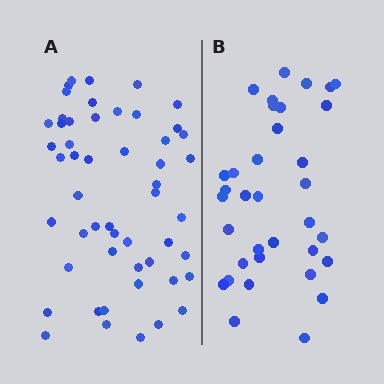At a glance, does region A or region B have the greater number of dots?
Region A (the left region) has more dots.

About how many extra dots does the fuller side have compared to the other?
Region A has approximately 15 more dots than region B.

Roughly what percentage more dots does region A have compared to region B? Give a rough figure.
About 50% more.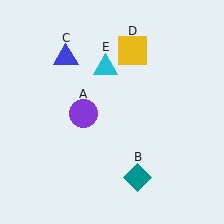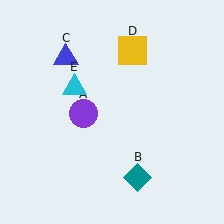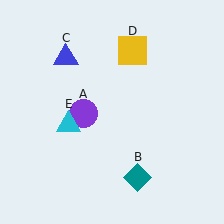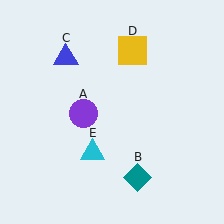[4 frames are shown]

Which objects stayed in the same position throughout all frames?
Purple circle (object A) and teal diamond (object B) and blue triangle (object C) and yellow square (object D) remained stationary.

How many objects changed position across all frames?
1 object changed position: cyan triangle (object E).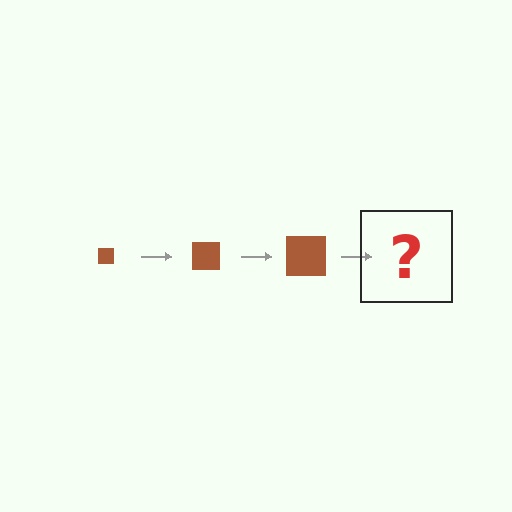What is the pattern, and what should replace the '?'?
The pattern is that the square gets progressively larger each step. The '?' should be a brown square, larger than the previous one.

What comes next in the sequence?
The next element should be a brown square, larger than the previous one.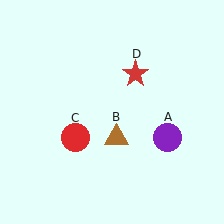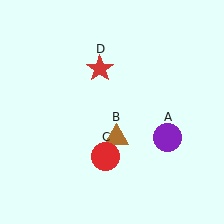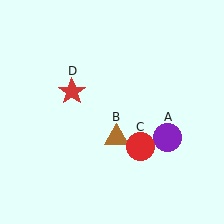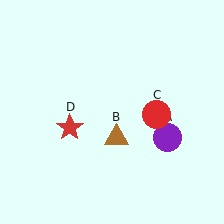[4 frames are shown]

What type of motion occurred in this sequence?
The red circle (object C), red star (object D) rotated counterclockwise around the center of the scene.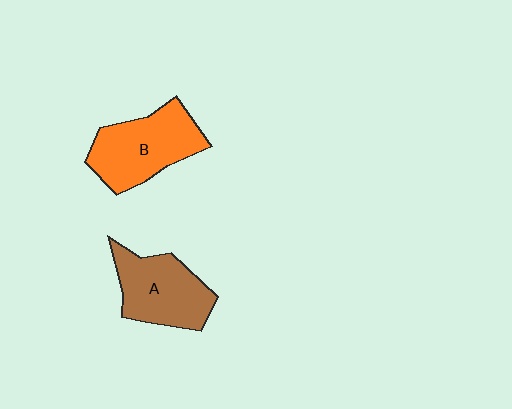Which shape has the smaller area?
Shape A (brown).